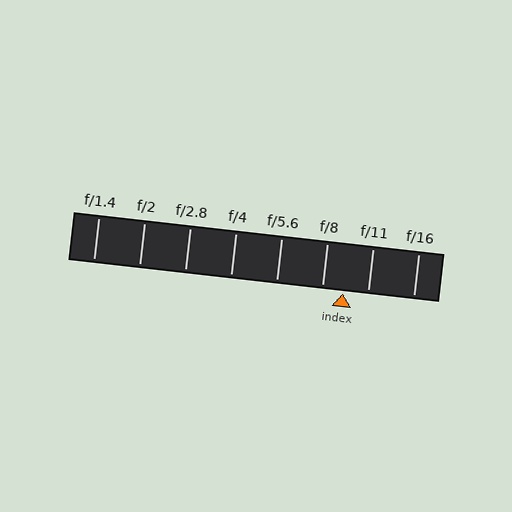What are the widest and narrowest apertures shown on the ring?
The widest aperture shown is f/1.4 and the narrowest is f/16.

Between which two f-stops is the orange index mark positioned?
The index mark is between f/8 and f/11.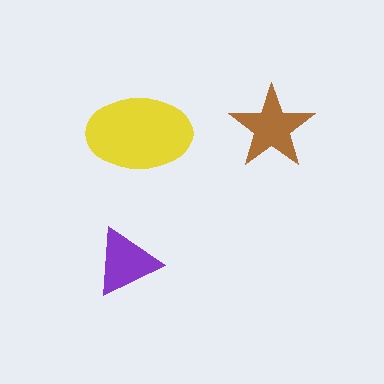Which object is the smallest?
The purple triangle.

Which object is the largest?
The yellow ellipse.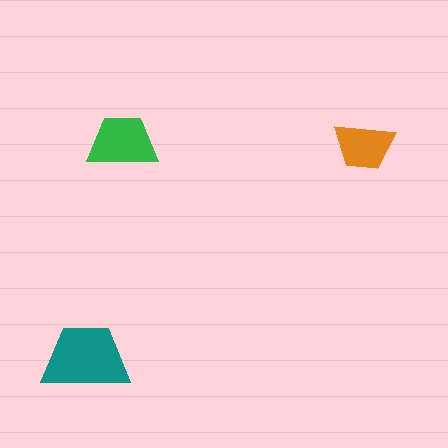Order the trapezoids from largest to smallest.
the teal one, the green one, the orange one.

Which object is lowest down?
The teal trapezoid is bottommost.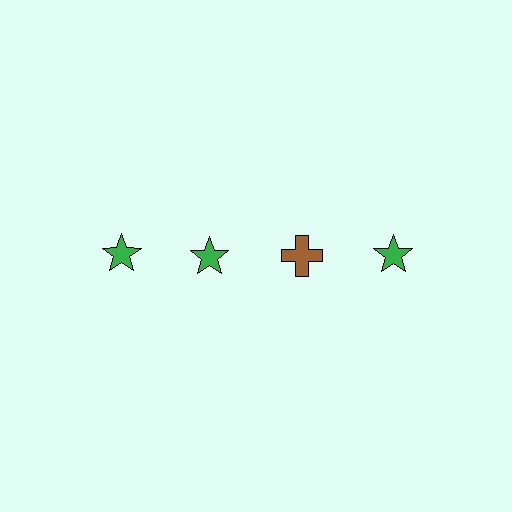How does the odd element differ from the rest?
It differs in both color (brown instead of green) and shape (cross instead of star).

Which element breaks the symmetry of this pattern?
The brown cross in the top row, center column breaks the symmetry. All other shapes are green stars.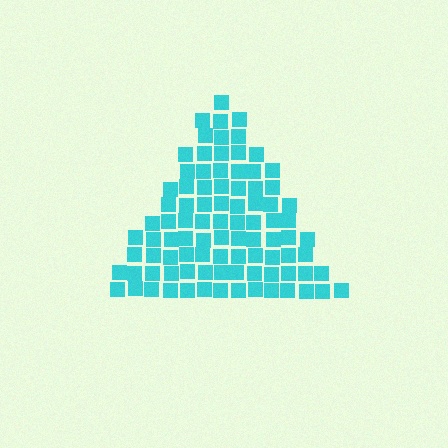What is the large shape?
The large shape is a triangle.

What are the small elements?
The small elements are squares.